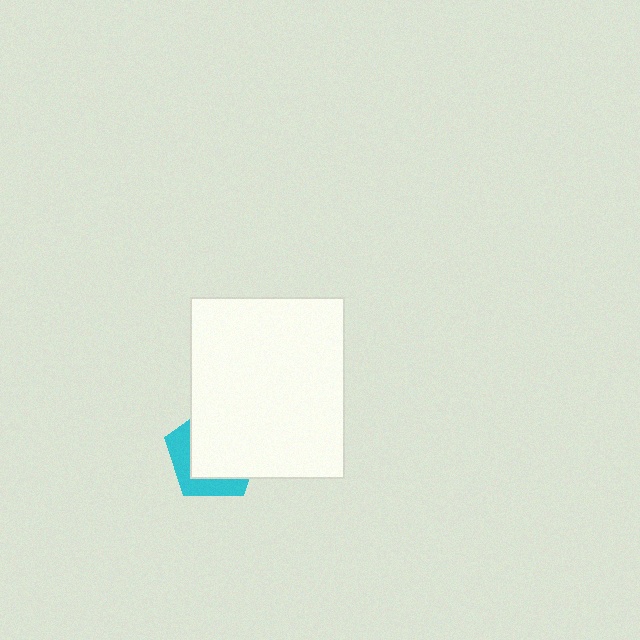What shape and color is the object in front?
The object in front is a white rectangle.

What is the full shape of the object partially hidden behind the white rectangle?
The partially hidden object is a cyan pentagon.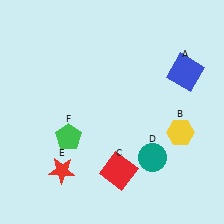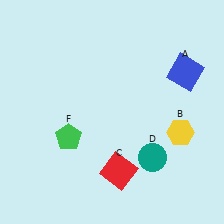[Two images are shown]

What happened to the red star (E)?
The red star (E) was removed in Image 2. It was in the bottom-left area of Image 1.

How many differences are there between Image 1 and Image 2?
There is 1 difference between the two images.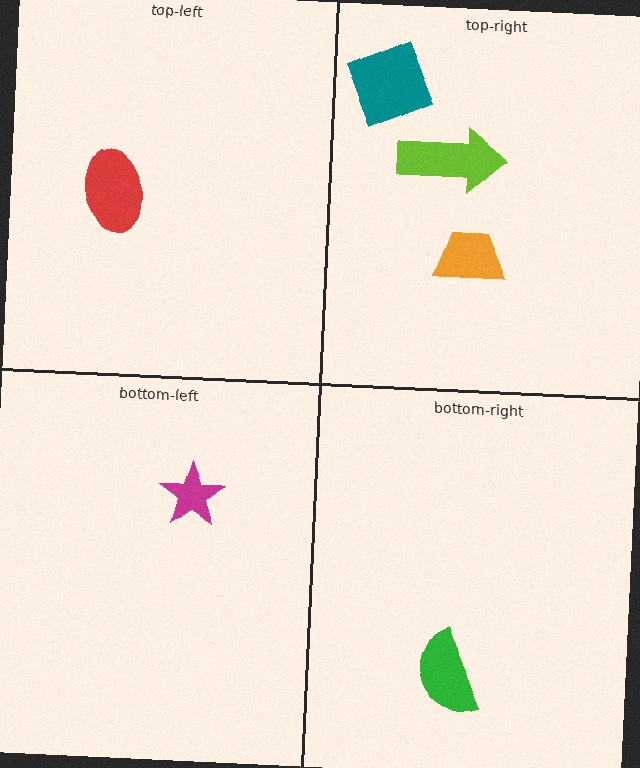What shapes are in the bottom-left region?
The magenta star.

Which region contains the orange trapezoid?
The top-right region.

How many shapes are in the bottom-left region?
1.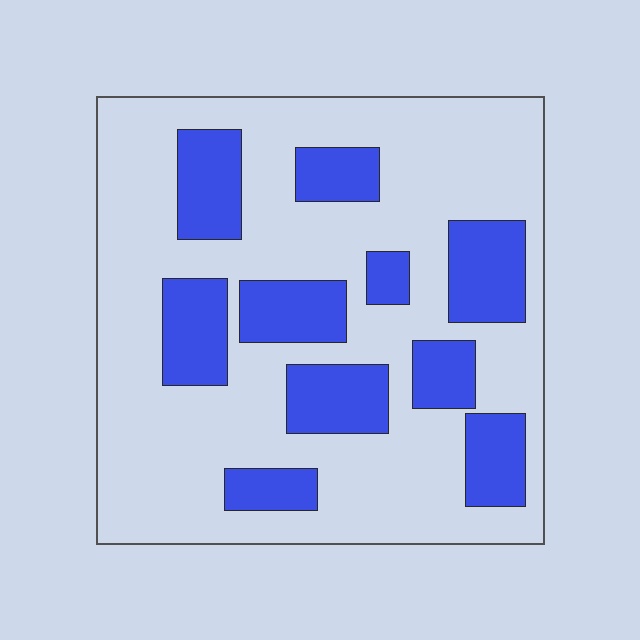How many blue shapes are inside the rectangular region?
10.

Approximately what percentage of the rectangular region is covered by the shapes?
Approximately 30%.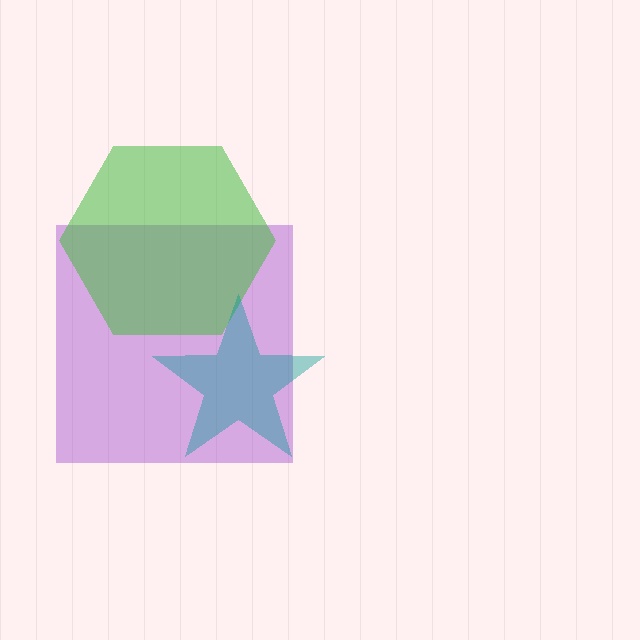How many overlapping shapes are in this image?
There are 3 overlapping shapes in the image.